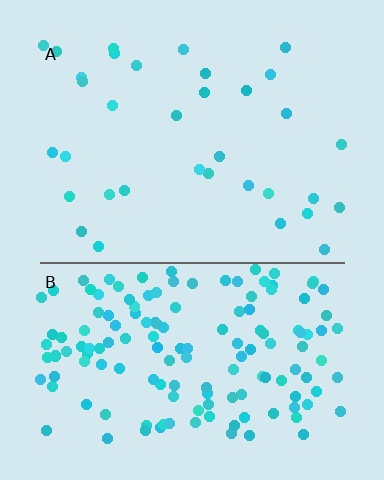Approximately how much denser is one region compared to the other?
Approximately 4.4× — region B over region A.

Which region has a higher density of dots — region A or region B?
B (the bottom).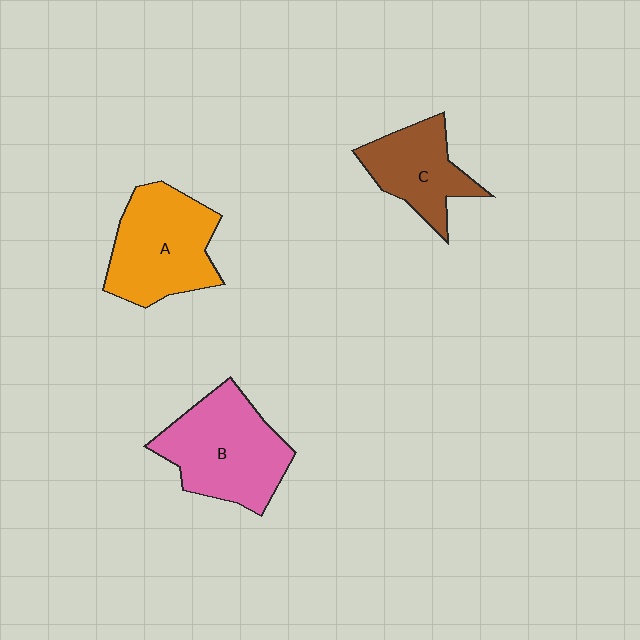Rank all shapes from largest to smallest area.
From largest to smallest: B (pink), A (orange), C (brown).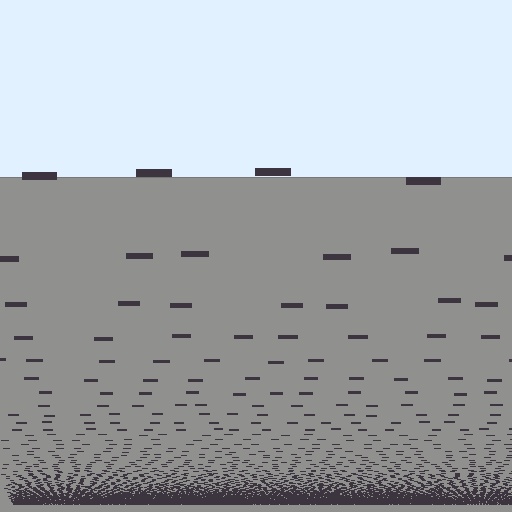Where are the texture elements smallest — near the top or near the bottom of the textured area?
Near the bottom.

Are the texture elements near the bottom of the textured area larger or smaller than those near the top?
Smaller. The gradient is inverted — elements near the bottom are smaller and denser.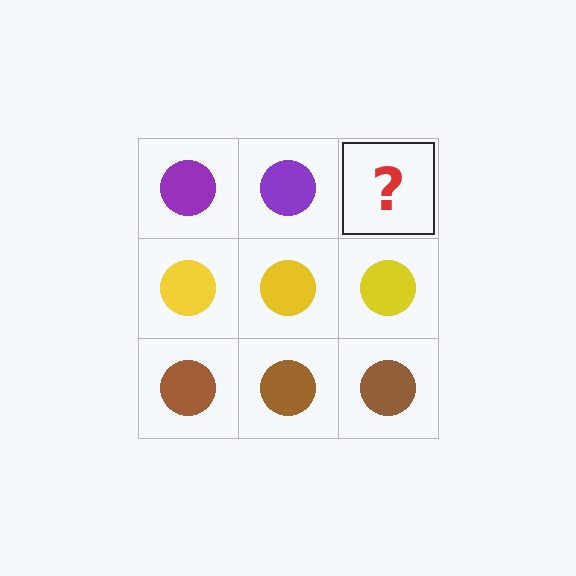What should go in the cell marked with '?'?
The missing cell should contain a purple circle.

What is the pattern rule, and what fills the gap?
The rule is that each row has a consistent color. The gap should be filled with a purple circle.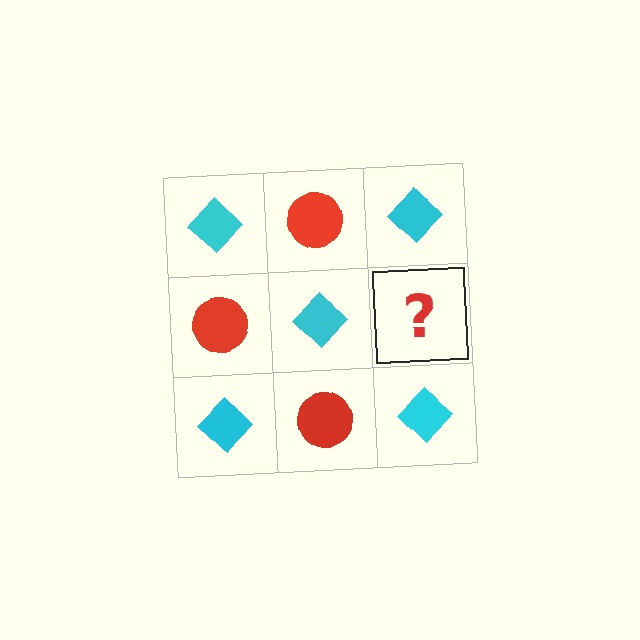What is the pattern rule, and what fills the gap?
The rule is that it alternates cyan diamond and red circle in a checkerboard pattern. The gap should be filled with a red circle.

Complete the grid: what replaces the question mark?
The question mark should be replaced with a red circle.